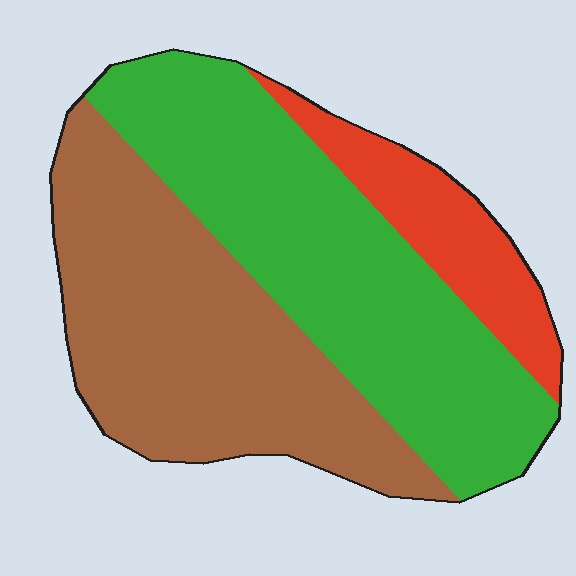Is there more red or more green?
Green.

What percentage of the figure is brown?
Brown takes up between a quarter and a half of the figure.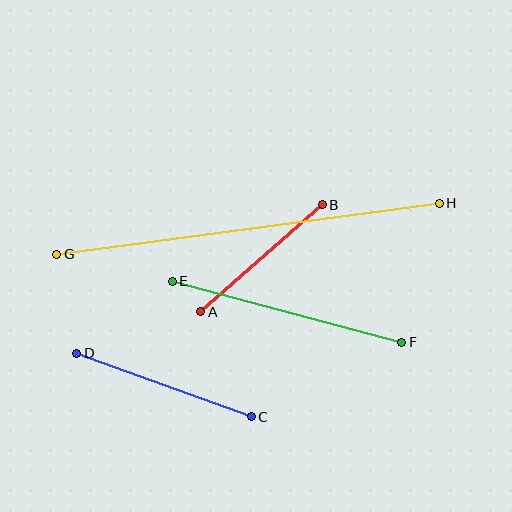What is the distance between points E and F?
The distance is approximately 238 pixels.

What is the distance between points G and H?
The distance is approximately 386 pixels.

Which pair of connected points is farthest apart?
Points G and H are farthest apart.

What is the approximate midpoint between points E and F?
The midpoint is at approximately (287, 312) pixels.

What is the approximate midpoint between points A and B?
The midpoint is at approximately (262, 258) pixels.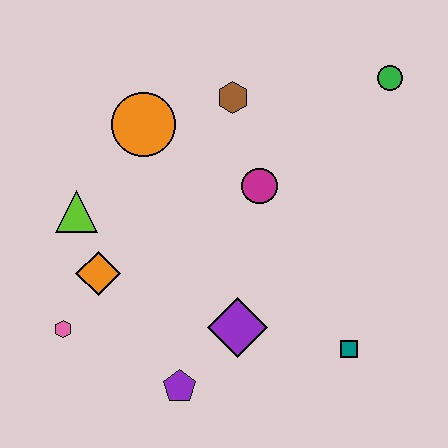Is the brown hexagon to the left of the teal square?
Yes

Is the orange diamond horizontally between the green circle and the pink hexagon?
Yes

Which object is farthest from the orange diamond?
The green circle is farthest from the orange diamond.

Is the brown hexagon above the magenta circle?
Yes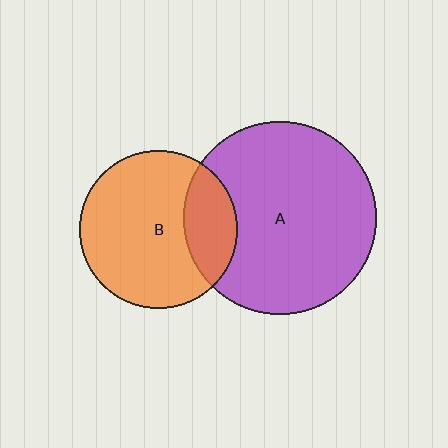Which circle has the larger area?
Circle A (purple).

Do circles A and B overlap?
Yes.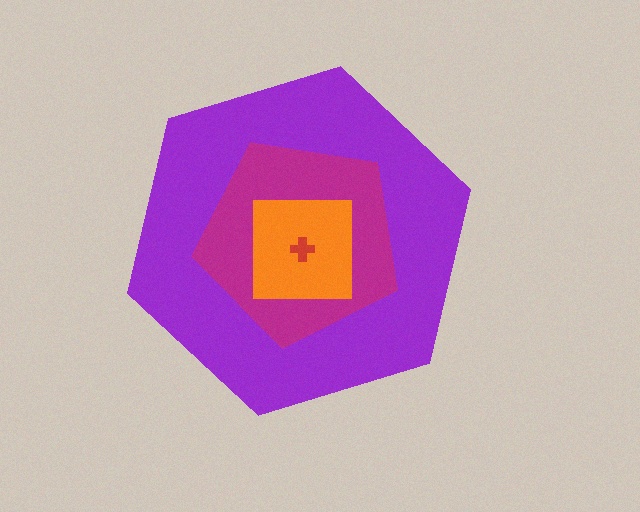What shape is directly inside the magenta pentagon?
The orange square.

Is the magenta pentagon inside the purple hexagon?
Yes.